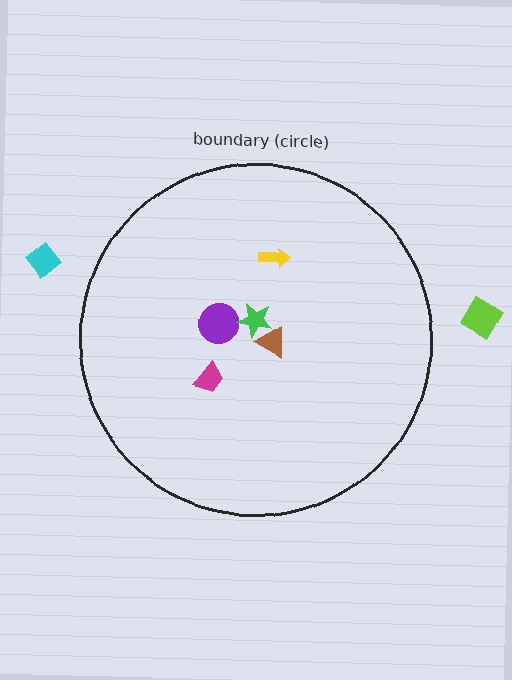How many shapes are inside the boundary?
5 inside, 2 outside.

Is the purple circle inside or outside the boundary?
Inside.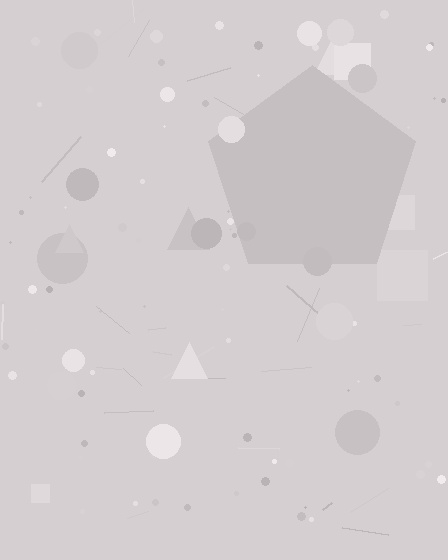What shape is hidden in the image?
A pentagon is hidden in the image.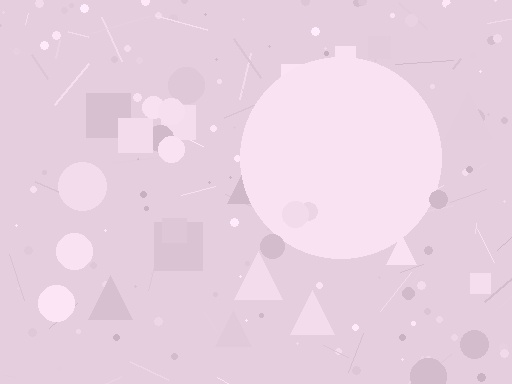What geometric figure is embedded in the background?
A circle is embedded in the background.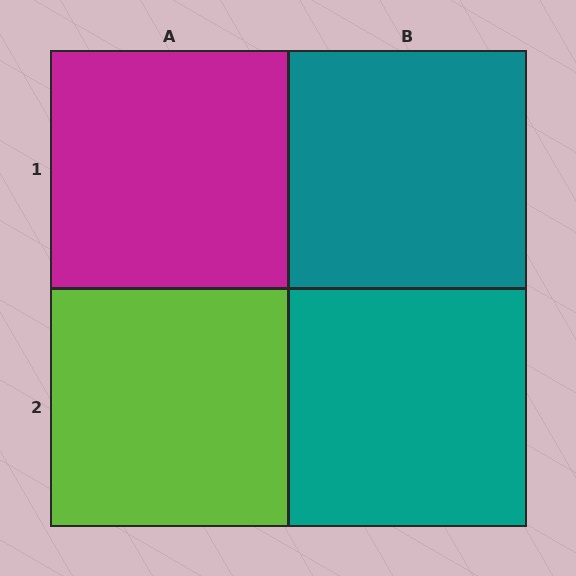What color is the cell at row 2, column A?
Lime.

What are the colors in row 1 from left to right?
Magenta, teal.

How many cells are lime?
1 cell is lime.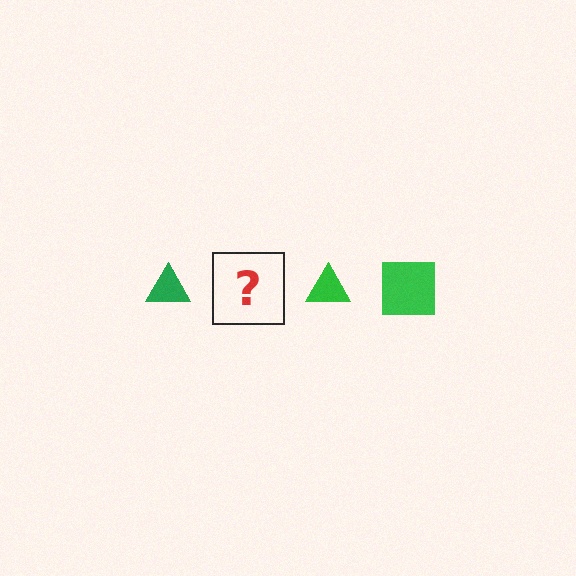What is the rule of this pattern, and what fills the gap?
The rule is that the pattern cycles through triangle, square shapes in green. The gap should be filled with a green square.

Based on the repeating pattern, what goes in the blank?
The blank should be a green square.